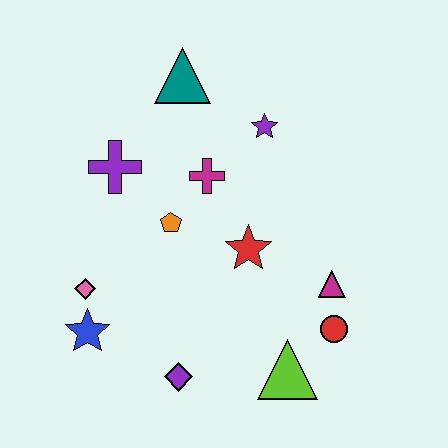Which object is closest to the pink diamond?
The blue star is closest to the pink diamond.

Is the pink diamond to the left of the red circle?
Yes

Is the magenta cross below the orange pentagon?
No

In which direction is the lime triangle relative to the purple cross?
The lime triangle is below the purple cross.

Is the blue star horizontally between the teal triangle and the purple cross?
No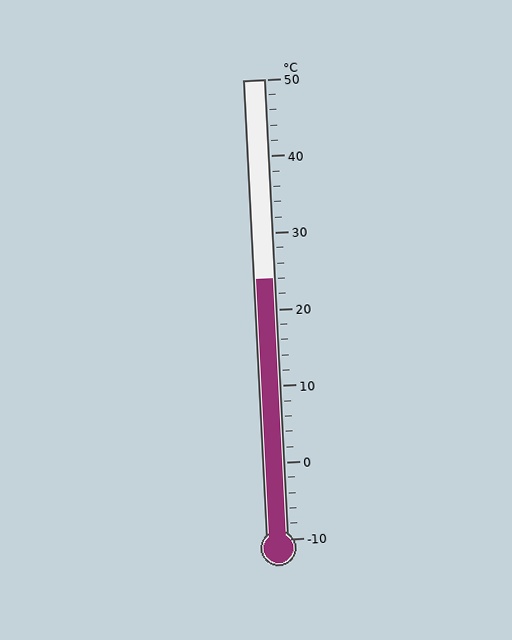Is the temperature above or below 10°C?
The temperature is above 10°C.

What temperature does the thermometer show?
The thermometer shows approximately 24°C.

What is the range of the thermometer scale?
The thermometer scale ranges from -10°C to 50°C.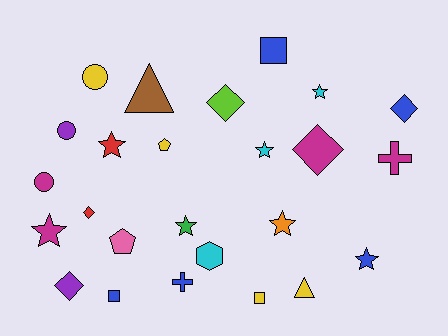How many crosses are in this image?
There are 2 crosses.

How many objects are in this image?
There are 25 objects.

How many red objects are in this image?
There are 2 red objects.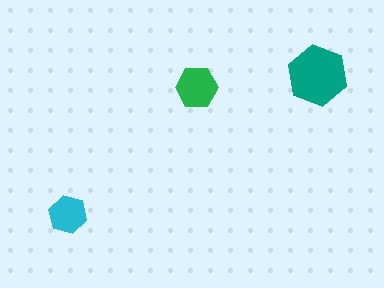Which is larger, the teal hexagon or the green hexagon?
The teal one.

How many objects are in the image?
There are 3 objects in the image.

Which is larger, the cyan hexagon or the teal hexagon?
The teal one.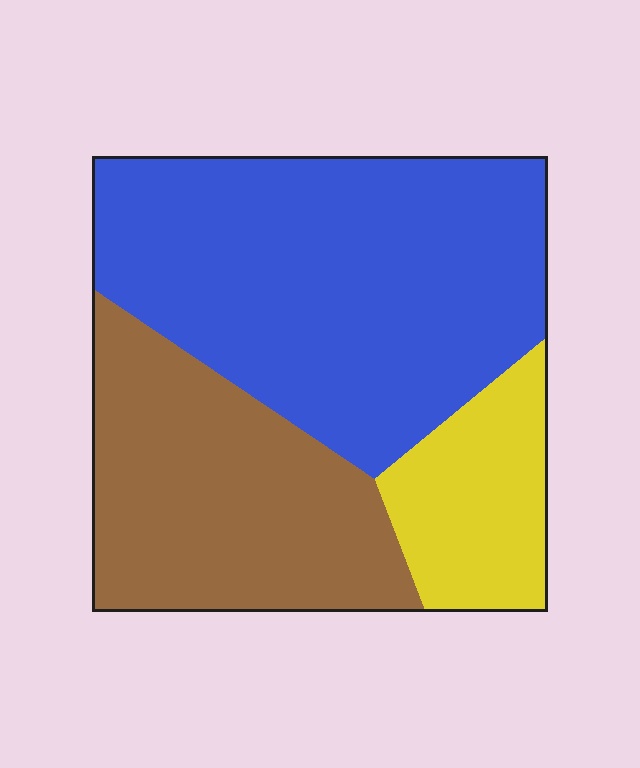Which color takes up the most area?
Blue, at roughly 50%.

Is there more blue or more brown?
Blue.